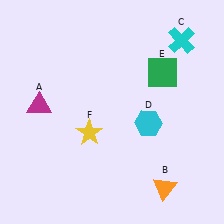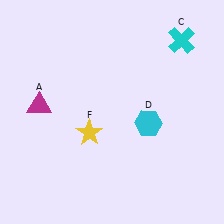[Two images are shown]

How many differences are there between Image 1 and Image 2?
There are 2 differences between the two images.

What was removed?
The orange triangle (B), the green square (E) were removed in Image 2.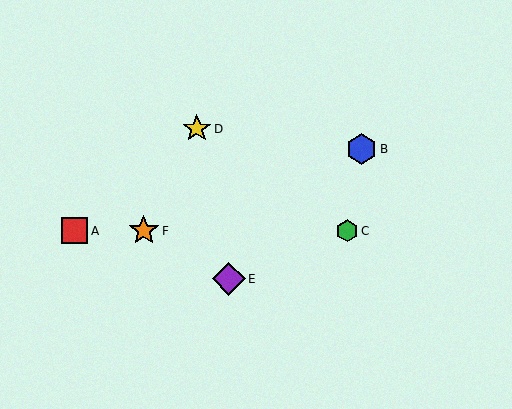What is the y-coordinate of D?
Object D is at y≈129.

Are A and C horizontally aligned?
Yes, both are at y≈231.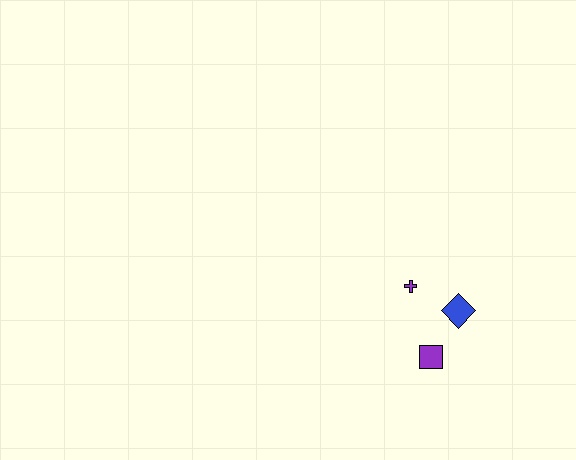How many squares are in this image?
There is 1 square.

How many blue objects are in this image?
There is 1 blue object.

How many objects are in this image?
There are 3 objects.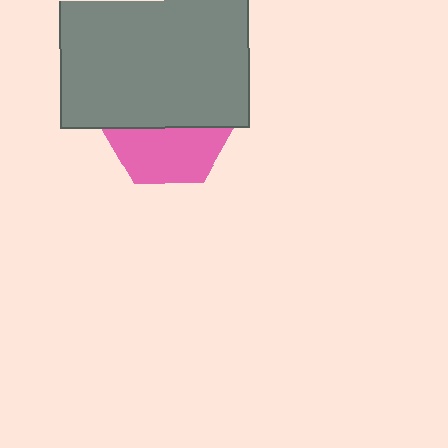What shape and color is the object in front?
The object in front is a gray rectangle.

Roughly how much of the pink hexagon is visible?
About half of it is visible (roughly 45%).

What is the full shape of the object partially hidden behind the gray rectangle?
The partially hidden object is a pink hexagon.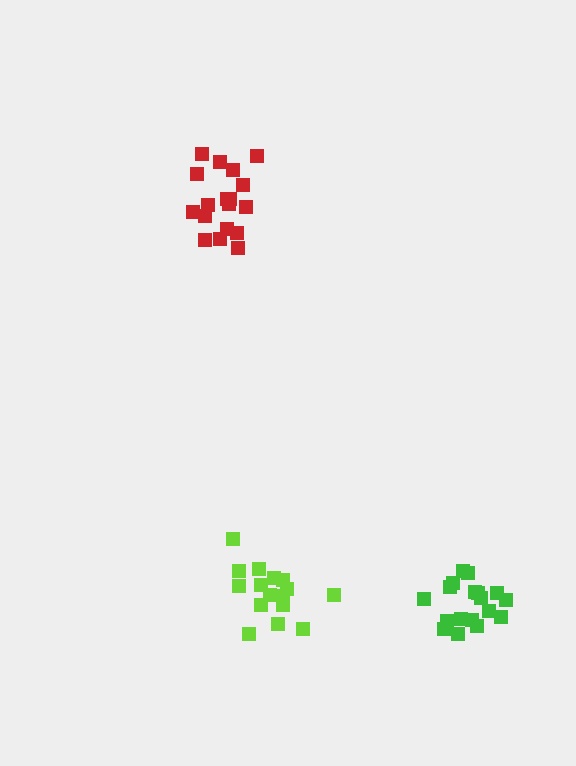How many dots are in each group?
Group 1: 17 dots, Group 2: 19 dots, Group 3: 18 dots (54 total).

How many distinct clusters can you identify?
There are 3 distinct clusters.